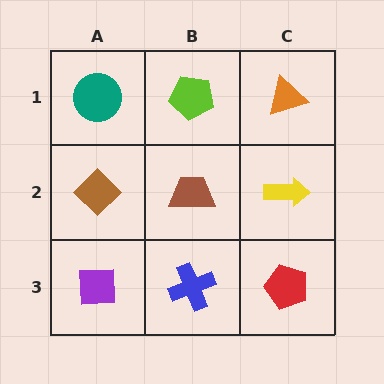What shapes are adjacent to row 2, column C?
An orange triangle (row 1, column C), a red pentagon (row 3, column C), a brown trapezoid (row 2, column B).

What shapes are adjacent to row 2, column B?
A lime pentagon (row 1, column B), a blue cross (row 3, column B), a brown diamond (row 2, column A), a yellow arrow (row 2, column C).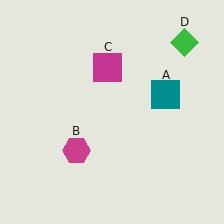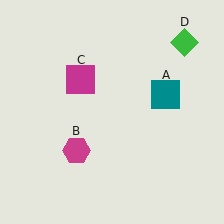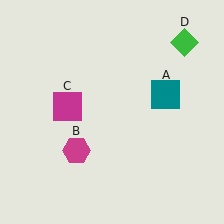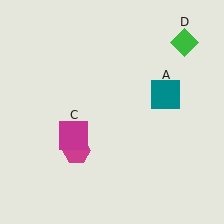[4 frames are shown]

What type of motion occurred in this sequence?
The magenta square (object C) rotated counterclockwise around the center of the scene.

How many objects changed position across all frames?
1 object changed position: magenta square (object C).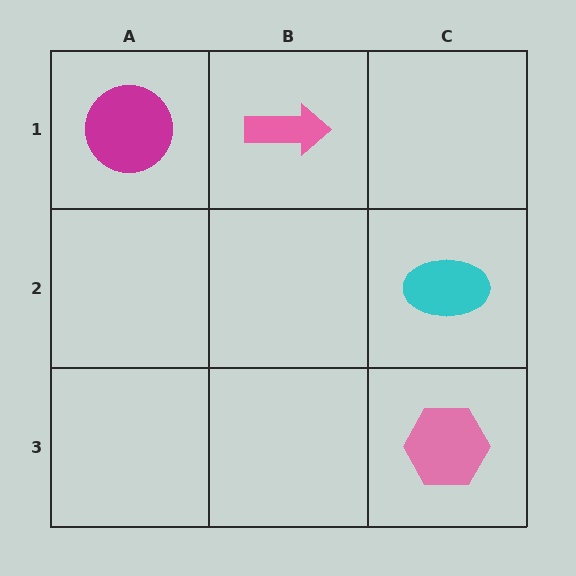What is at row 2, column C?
A cyan ellipse.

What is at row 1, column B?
A pink arrow.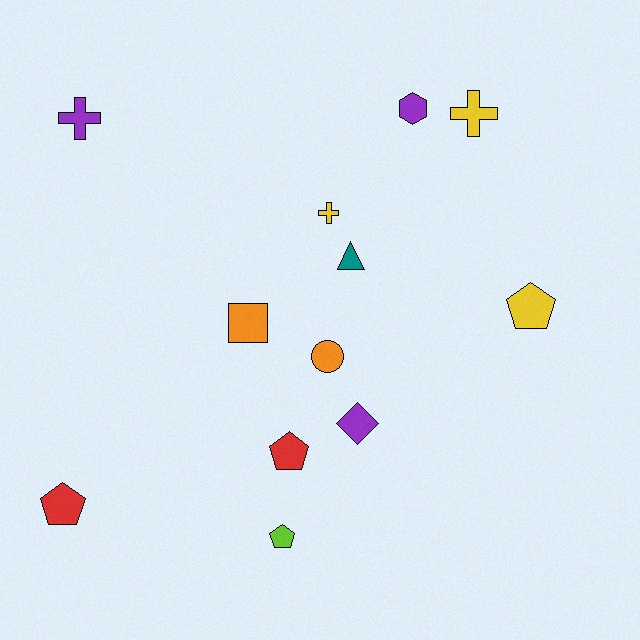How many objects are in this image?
There are 12 objects.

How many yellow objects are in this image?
There are 3 yellow objects.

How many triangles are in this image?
There is 1 triangle.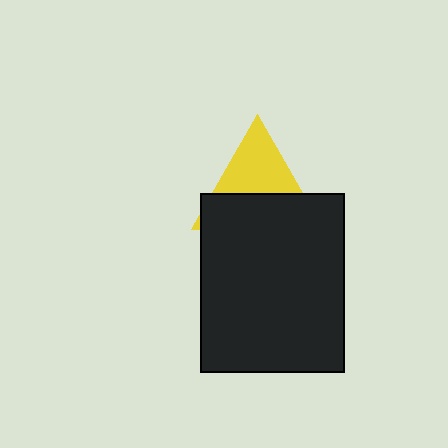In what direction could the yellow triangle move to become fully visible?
The yellow triangle could move up. That would shift it out from behind the black rectangle entirely.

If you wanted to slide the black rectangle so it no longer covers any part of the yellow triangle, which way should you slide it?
Slide it down — that is the most direct way to separate the two shapes.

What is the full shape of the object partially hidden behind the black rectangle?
The partially hidden object is a yellow triangle.